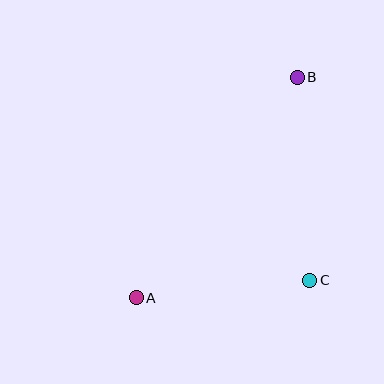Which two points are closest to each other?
Points A and C are closest to each other.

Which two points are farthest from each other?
Points A and B are farthest from each other.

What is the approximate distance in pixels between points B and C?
The distance between B and C is approximately 203 pixels.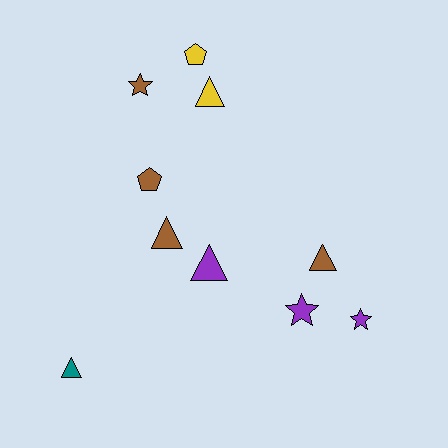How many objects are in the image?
There are 10 objects.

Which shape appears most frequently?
Triangle, with 5 objects.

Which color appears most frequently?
Brown, with 4 objects.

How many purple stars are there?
There are 2 purple stars.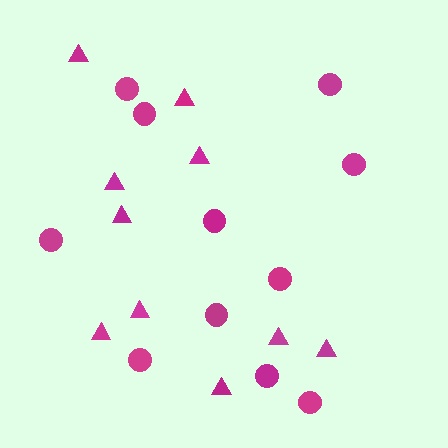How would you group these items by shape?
There are 2 groups: one group of triangles (10) and one group of circles (11).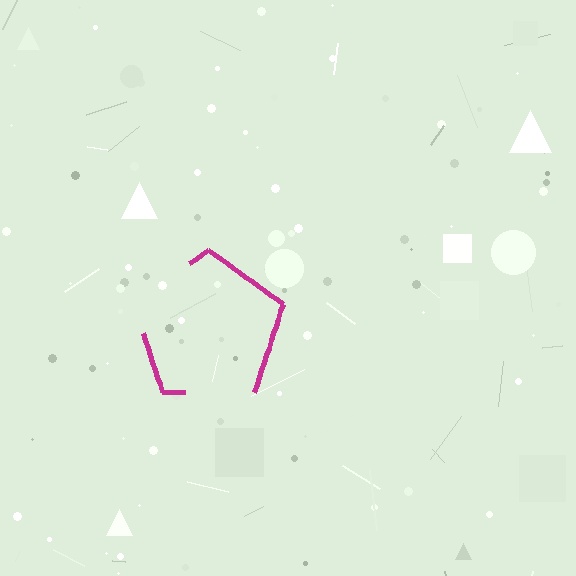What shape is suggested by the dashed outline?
The dashed outline suggests a pentagon.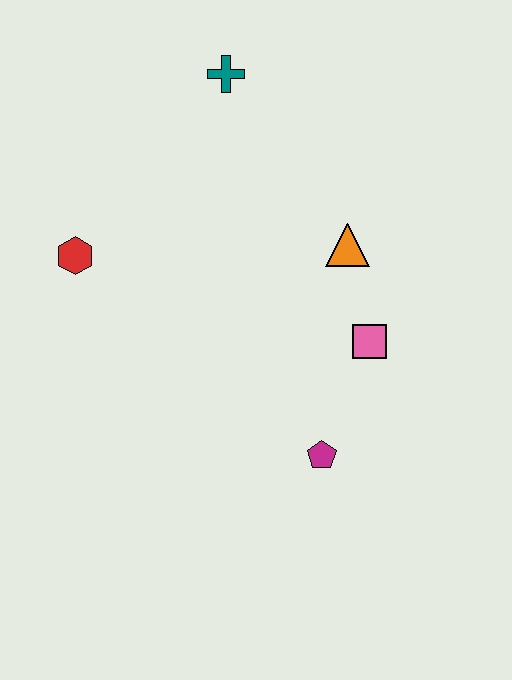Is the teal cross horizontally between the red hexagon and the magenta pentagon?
Yes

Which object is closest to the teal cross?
The orange triangle is closest to the teal cross.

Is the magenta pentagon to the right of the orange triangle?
No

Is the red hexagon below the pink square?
No